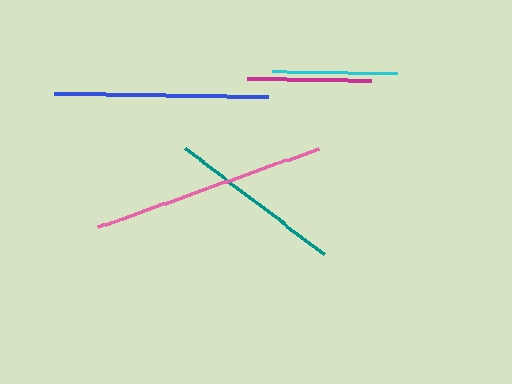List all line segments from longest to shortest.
From longest to shortest: pink, blue, teal, cyan, magenta.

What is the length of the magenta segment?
The magenta segment is approximately 124 pixels long.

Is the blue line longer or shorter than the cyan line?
The blue line is longer than the cyan line.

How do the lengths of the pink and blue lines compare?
The pink and blue lines are approximately the same length.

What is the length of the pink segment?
The pink segment is approximately 234 pixels long.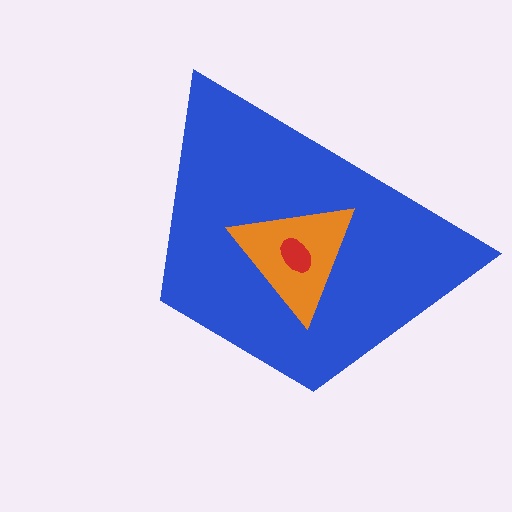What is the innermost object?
The red ellipse.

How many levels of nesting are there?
3.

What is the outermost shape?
The blue trapezoid.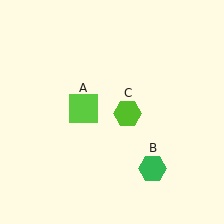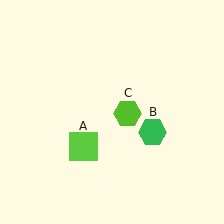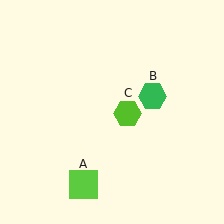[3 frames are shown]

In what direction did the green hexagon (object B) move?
The green hexagon (object B) moved up.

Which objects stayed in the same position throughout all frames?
Lime hexagon (object C) remained stationary.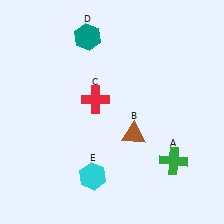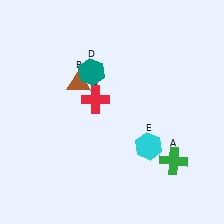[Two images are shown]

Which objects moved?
The objects that moved are: the brown triangle (B), the teal hexagon (D), the cyan hexagon (E).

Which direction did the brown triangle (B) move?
The brown triangle (B) moved left.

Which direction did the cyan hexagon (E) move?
The cyan hexagon (E) moved right.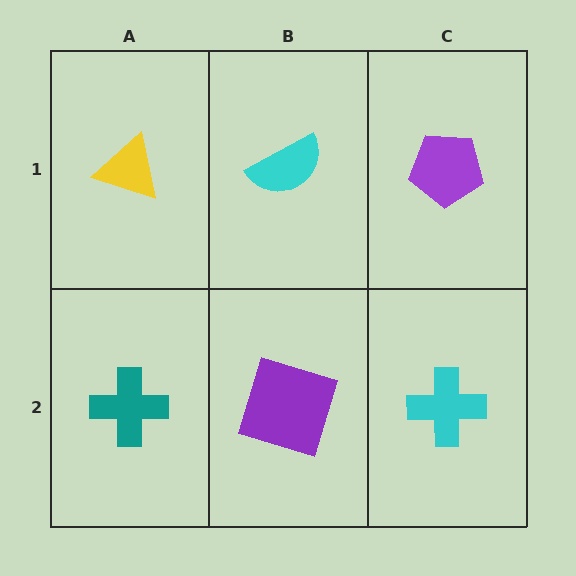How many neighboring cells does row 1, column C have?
2.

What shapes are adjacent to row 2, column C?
A purple pentagon (row 1, column C), a purple square (row 2, column B).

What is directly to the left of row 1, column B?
A yellow triangle.